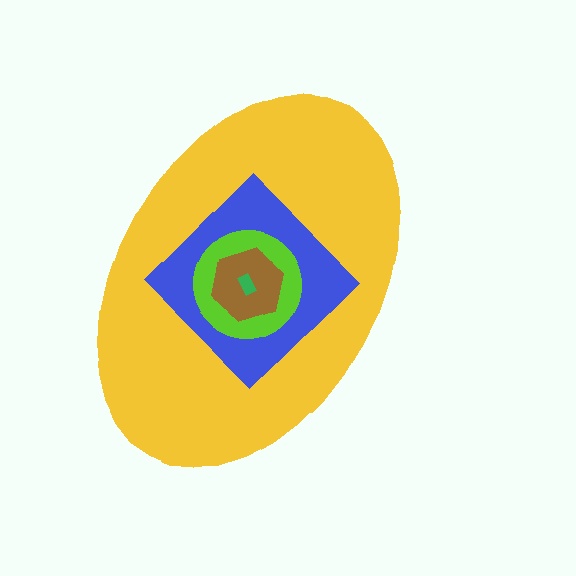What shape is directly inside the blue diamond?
The lime circle.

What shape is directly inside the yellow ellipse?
The blue diamond.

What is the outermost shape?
The yellow ellipse.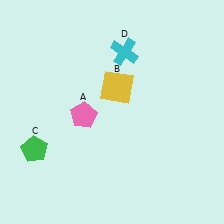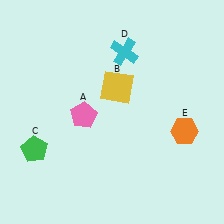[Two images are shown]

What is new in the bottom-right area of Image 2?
An orange hexagon (E) was added in the bottom-right area of Image 2.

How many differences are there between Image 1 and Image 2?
There is 1 difference between the two images.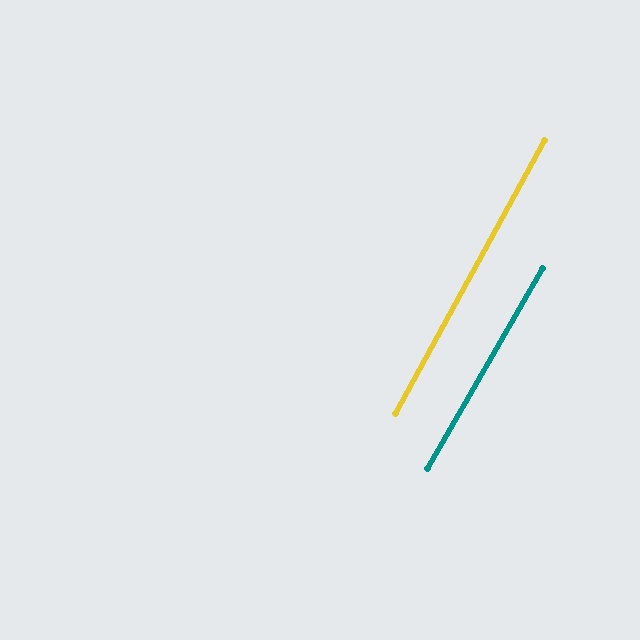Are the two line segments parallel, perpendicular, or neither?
Parallel — their directions differ by only 1.2°.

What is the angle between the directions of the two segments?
Approximately 1 degree.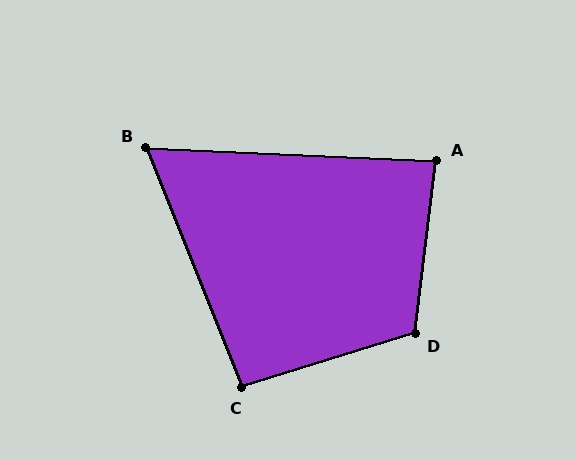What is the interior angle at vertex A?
Approximately 86 degrees (approximately right).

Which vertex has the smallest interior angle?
B, at approximately 66 degrees.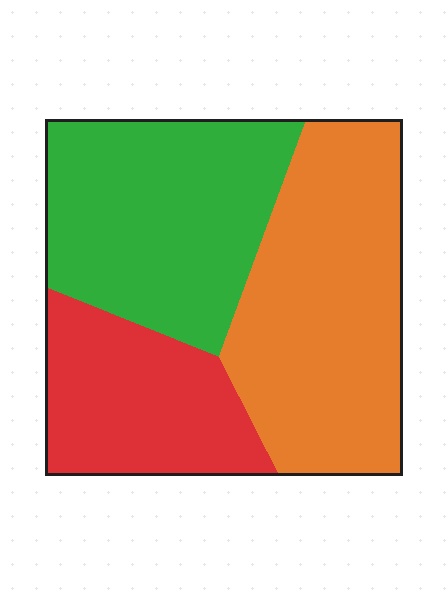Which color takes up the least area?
Red, at roughly 25%.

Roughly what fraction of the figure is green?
Green covers around 35% of the figure.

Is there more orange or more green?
Orange.